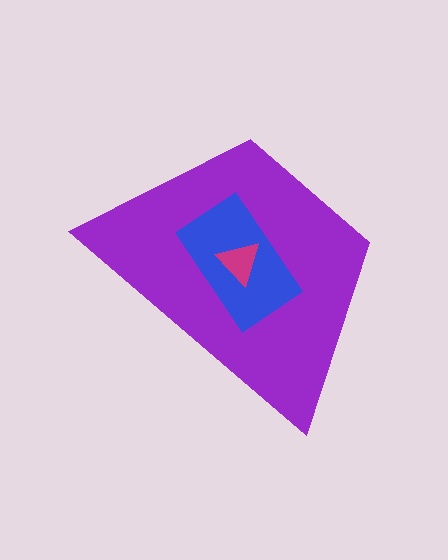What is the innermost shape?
The magenta triangle.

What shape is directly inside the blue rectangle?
The magenta triangle.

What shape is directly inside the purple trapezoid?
The blue rectangle.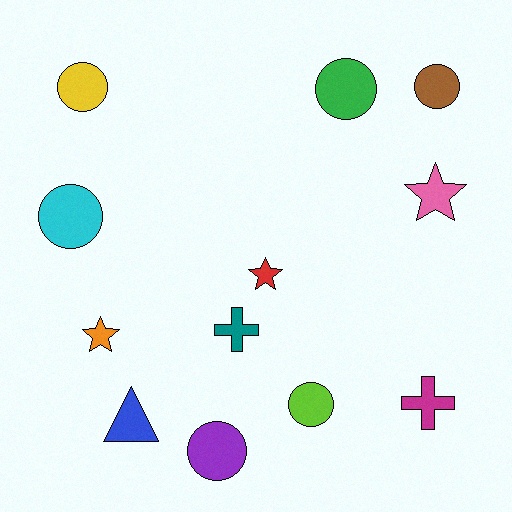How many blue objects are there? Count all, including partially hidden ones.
There is 1 blue object.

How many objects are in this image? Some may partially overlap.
There are 12 objects.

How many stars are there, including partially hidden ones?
There are 3 stars.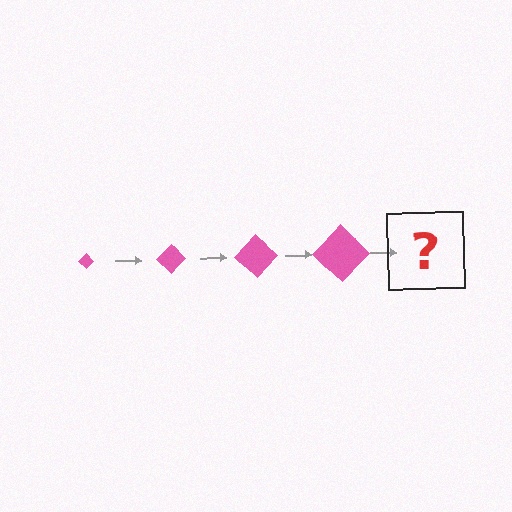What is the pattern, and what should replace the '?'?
The pattern is that the diamond gets progressively larger each step. The '?' should be a pink diamond, larger than the previous one.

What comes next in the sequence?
The next element should be a pink diamond, larger than the previous one.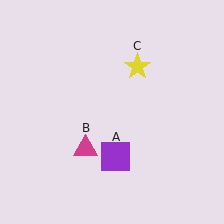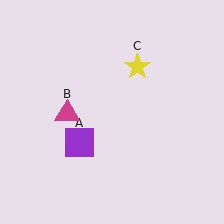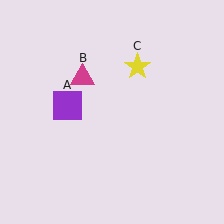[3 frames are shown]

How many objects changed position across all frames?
2 objects changed position: purple square (object A), magenta triangle (object B).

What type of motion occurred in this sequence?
The purple square (object A), magenta triangle (object B) rotated clockwise around the center of the scene.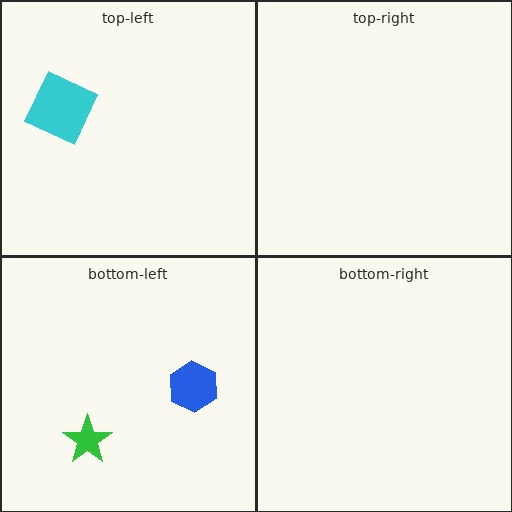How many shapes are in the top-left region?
1.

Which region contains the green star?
The bottom-left region.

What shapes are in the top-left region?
The cyan square.